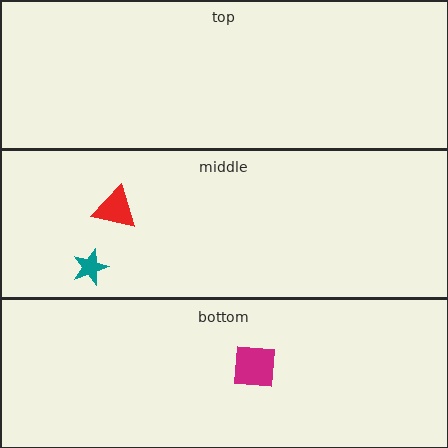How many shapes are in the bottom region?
1.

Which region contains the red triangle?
The middle region.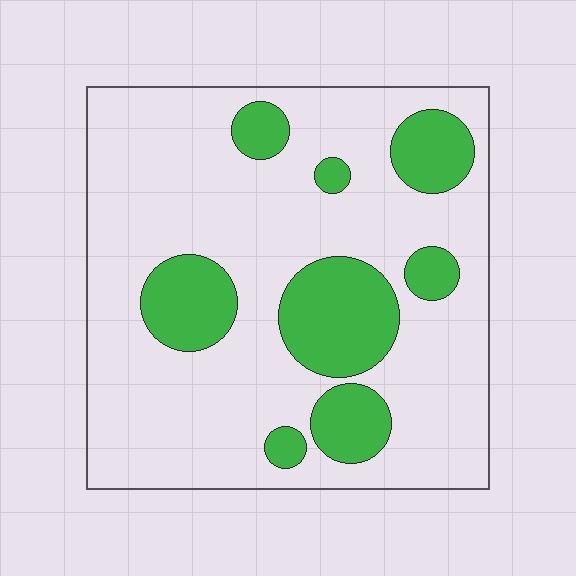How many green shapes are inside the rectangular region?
8.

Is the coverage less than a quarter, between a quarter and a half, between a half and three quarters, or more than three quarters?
Less than a quarter.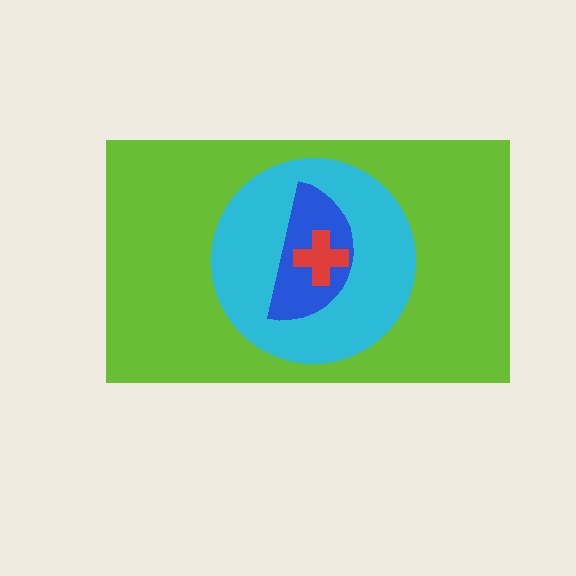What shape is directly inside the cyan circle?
The blue semicircle.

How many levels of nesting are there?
4.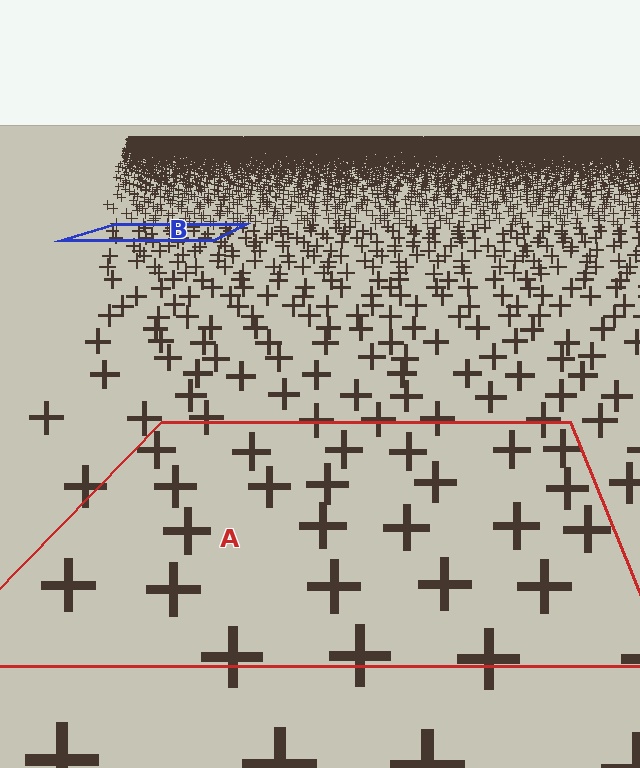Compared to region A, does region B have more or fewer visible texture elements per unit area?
Region B has more texture elements per unit area — they are packed more densely because it is farther away.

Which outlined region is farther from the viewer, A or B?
Region B is farther from the viewer — the texture elements inside it appear smaller and more densely packed.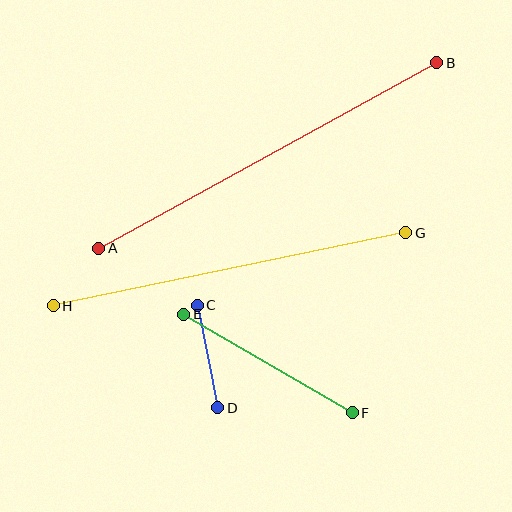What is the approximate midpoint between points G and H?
The midpoint is at approximately (229, 269) pixels.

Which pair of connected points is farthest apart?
Points A and B are farthest apart.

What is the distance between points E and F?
The distance is approximately 195 pixels.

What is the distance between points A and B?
The distance is approximately 386 pixels.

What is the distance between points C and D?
The distance is approximately 105 pixels.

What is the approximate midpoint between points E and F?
The midpoint is at approximately (268, 363) pixels.